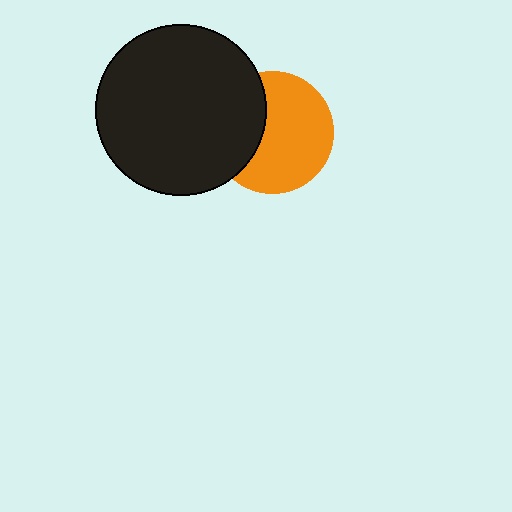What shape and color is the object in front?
The object in front is a black circle.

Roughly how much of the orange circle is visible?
Most of it is visible (roughly 65%).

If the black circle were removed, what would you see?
You would see the complete orange circle.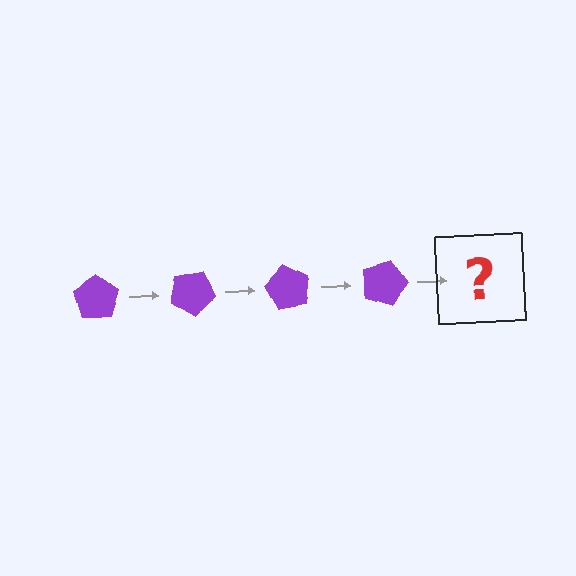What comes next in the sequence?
The next element should be a purple pentagon rotated 120 degrees.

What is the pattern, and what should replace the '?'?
The pattern is that the pentagon rotates 30 degrees each step. The '?' should be a purple pentagon rotated 120 degrees.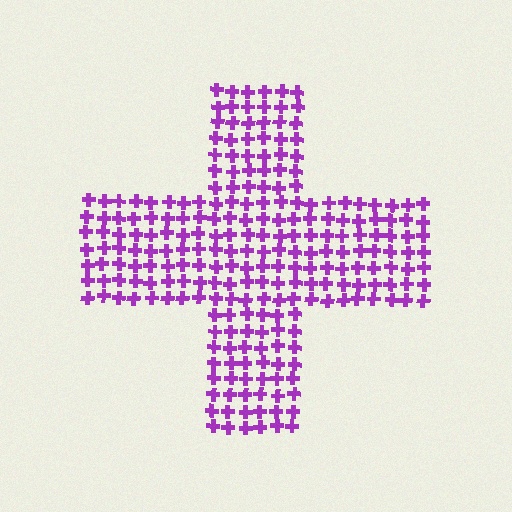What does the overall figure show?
The overall figure shows a cross.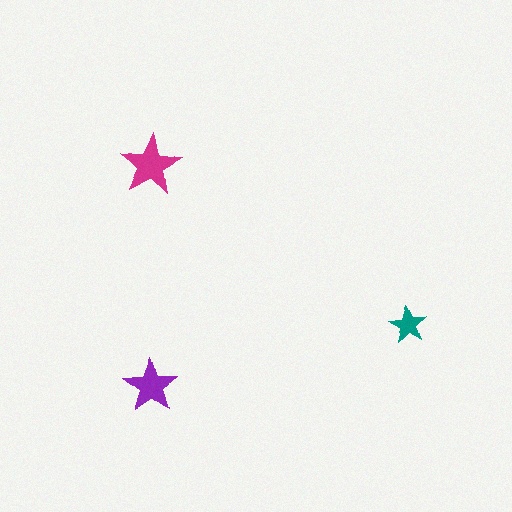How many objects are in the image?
There are 3 objects in the image.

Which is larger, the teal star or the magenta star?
The magenta one.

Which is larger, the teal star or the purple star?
The purple one.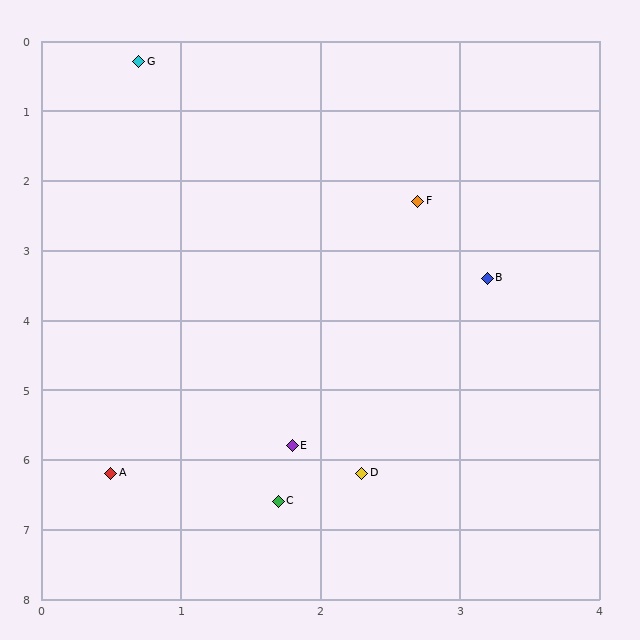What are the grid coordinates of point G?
Point G is at approximately (0.7, 0.3).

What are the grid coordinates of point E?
Point E is at approximately (1.8, 5.8).